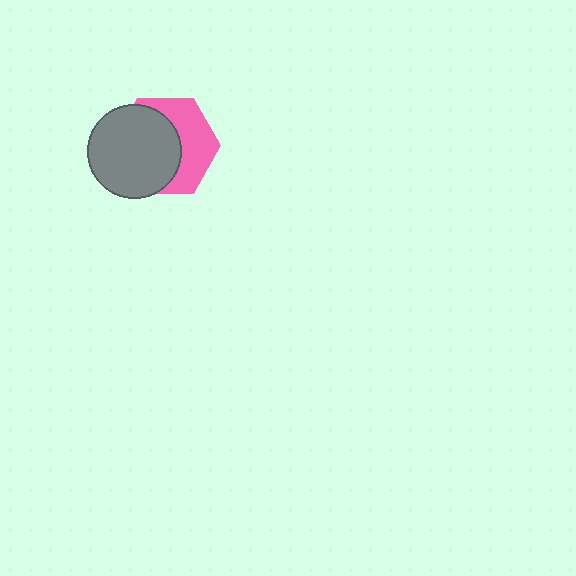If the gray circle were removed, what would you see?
You would see the complete pink hexagon.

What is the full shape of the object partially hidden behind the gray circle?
The partially hidden object is a pink hexagon.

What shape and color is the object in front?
The object in front is a gray circle.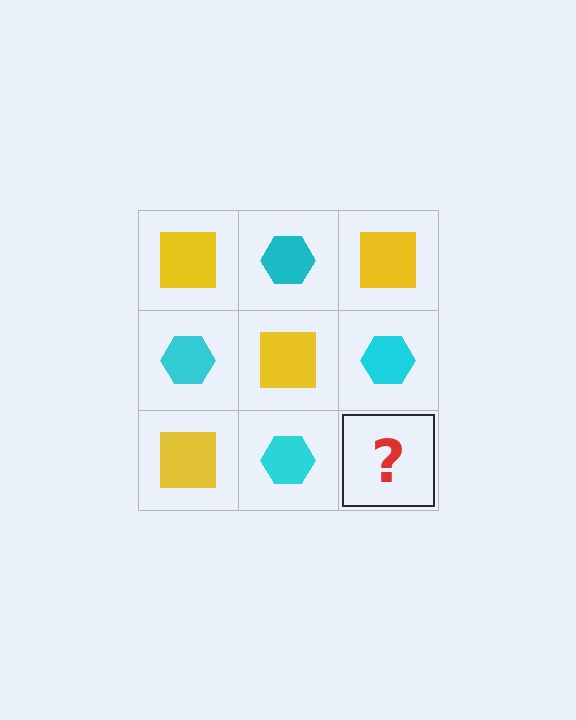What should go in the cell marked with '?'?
The missing cell should contain a yellow square.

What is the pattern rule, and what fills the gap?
The rule is that it alternates yellow square and cyan hexagon in a checkerboard pattern. The gap should be filled with a yellow square.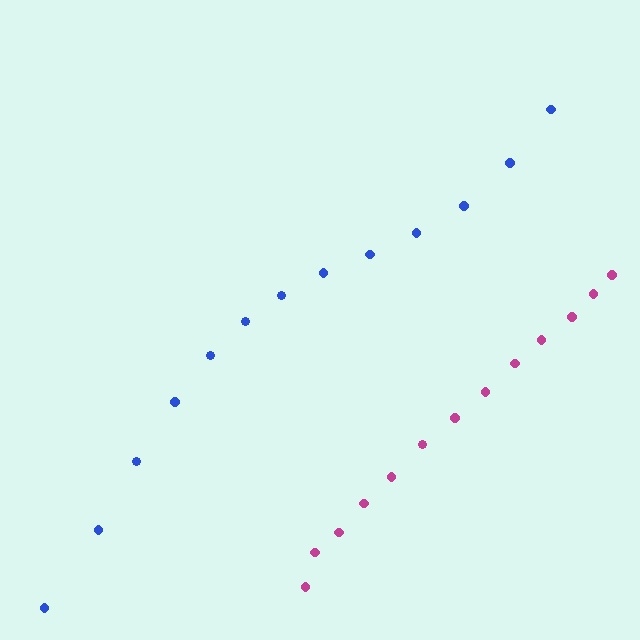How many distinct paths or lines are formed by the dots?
There are 2 distinct paths.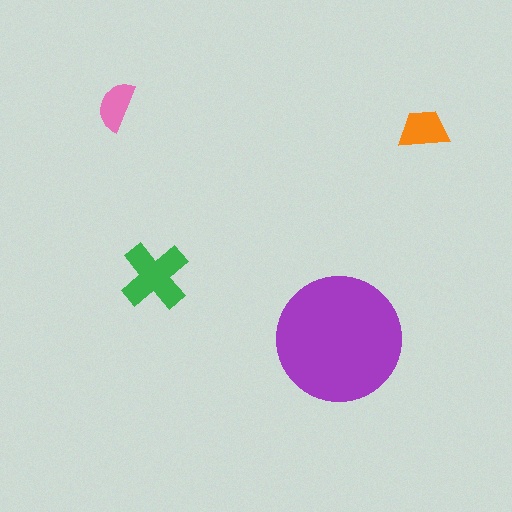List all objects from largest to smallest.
The purple circle, the green cross, the orange trapezoid, the pink semicircle.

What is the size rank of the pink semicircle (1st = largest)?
4th.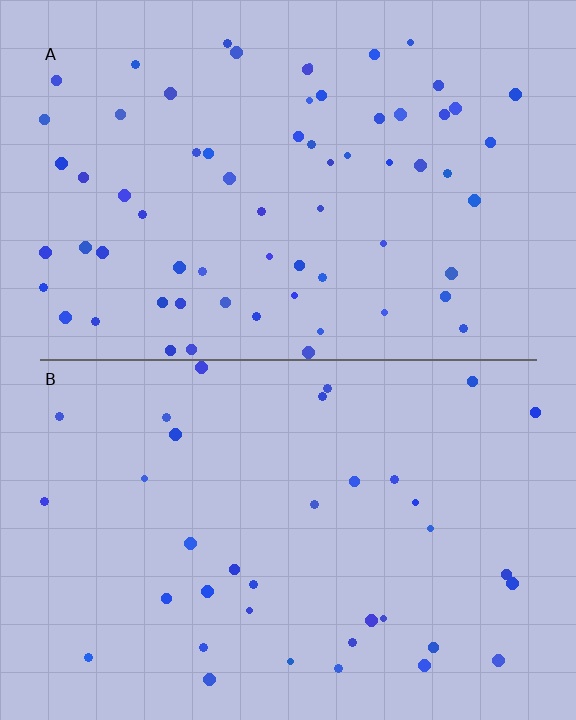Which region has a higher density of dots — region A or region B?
A (the top).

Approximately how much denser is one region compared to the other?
Approximately 1.8× — region A over region B.